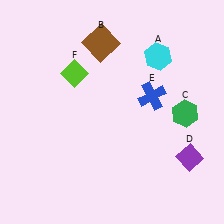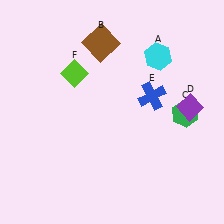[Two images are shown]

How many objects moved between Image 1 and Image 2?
1 object moved between the two images.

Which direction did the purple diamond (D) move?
The purple diamond (D) moved up.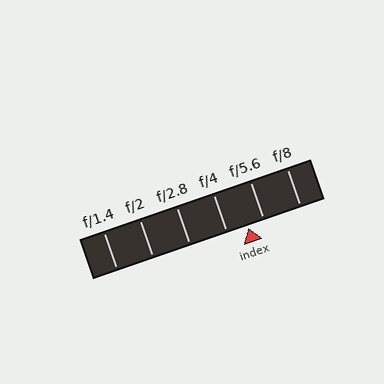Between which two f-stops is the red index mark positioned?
The index mark is between f/4 and f/5.6.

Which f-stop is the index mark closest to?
The index mark is closest to f/5.6.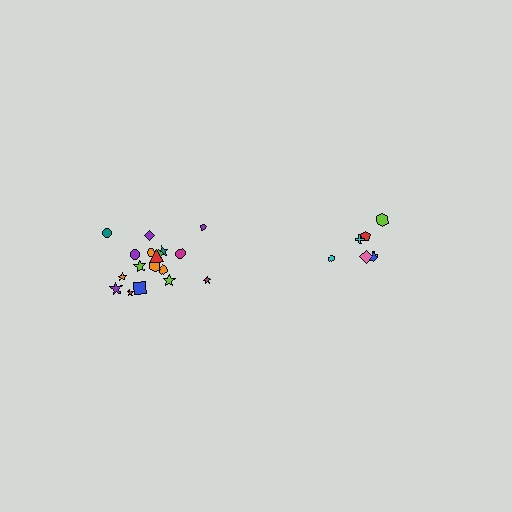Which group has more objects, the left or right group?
The left group.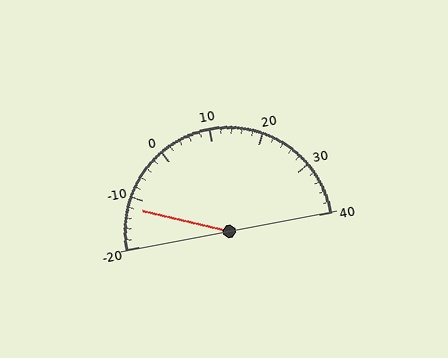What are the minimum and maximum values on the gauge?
The gauge ranges from -20 to 40.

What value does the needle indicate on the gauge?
The needle indicates approximately -12.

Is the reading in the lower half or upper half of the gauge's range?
The reading is in the lower half of the range (-20 to 40).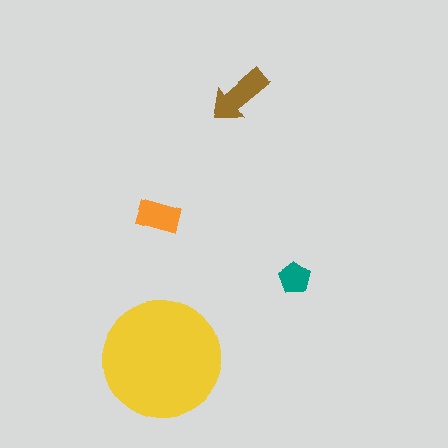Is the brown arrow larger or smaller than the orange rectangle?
Larger.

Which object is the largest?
The yellow circle.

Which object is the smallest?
The teal pentagon.